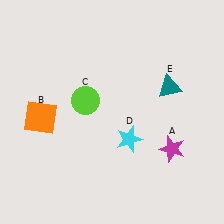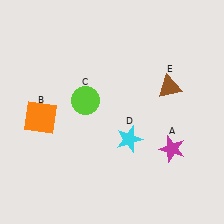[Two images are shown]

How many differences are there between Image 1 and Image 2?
There is 1 difference between the two images.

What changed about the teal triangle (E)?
In Image 1, E is teal. In Image 2, it changed to brown.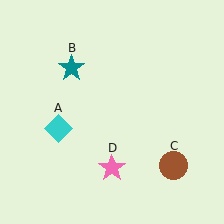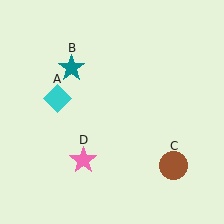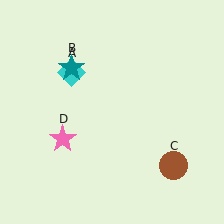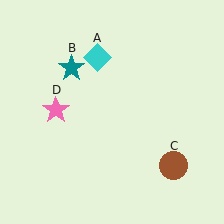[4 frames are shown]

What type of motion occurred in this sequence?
The cyan diamond (object A), pink star (object D) rotated clockwise around the center of the scene.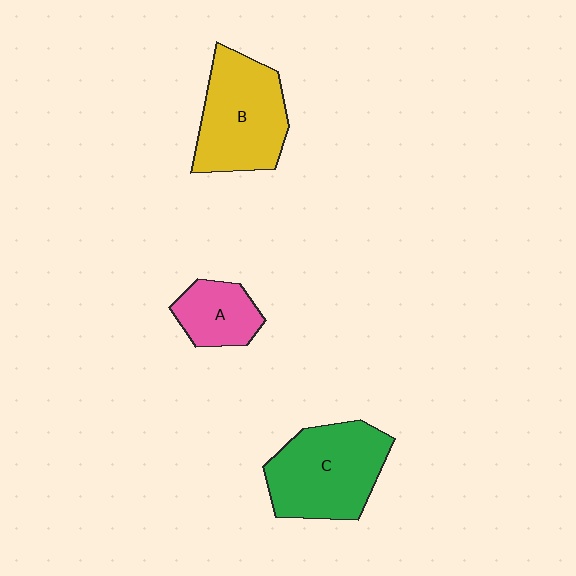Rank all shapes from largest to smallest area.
From largest to smallest: C (green), B (yellow), A (pink).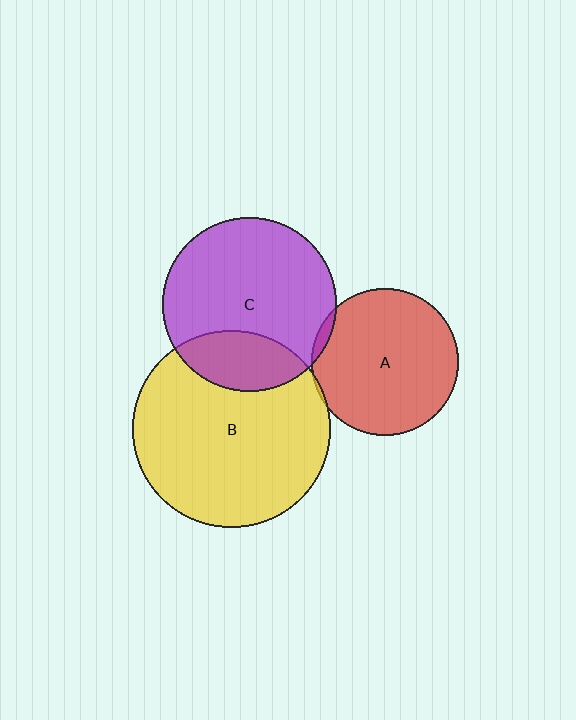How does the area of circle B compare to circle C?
Approximately 1.3 times.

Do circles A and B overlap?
Yes.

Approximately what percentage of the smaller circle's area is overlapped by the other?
Approximately 5%.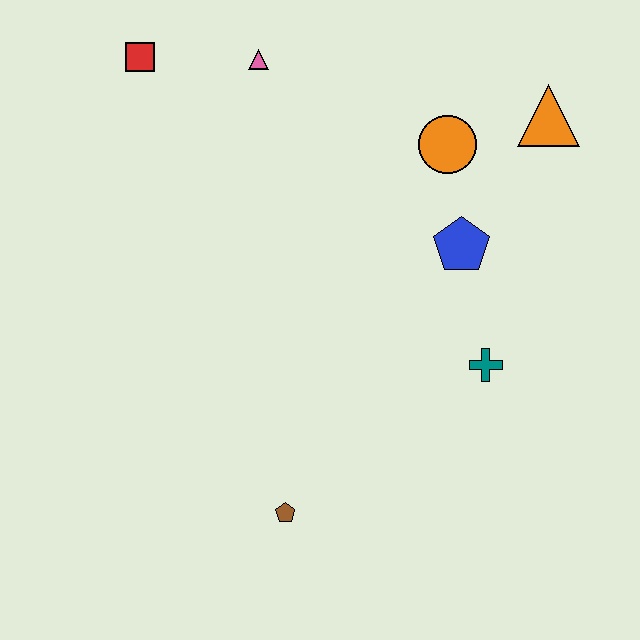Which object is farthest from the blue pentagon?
The red square is farthest from the blue pentagon.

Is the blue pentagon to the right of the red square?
Yes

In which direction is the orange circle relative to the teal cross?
The orange circle is above the teal cross.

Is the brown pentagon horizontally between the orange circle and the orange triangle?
No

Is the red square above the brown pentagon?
Yes